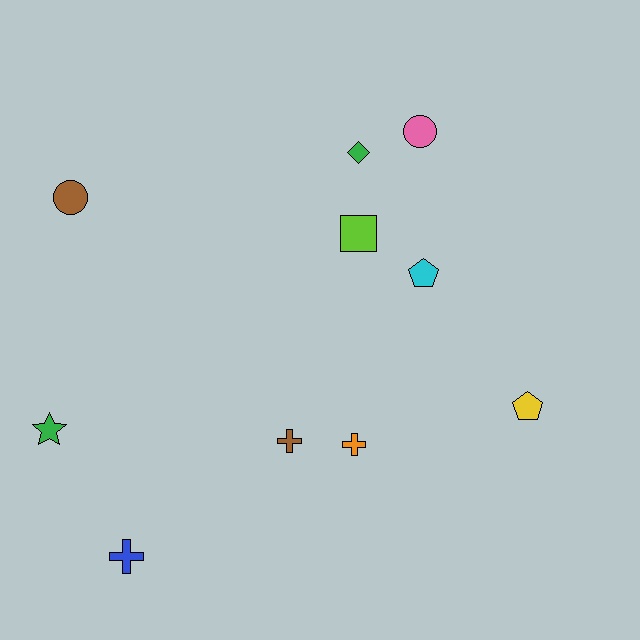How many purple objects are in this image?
There are no purple objects.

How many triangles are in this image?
There are no triangles.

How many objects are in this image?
There are 10 objects.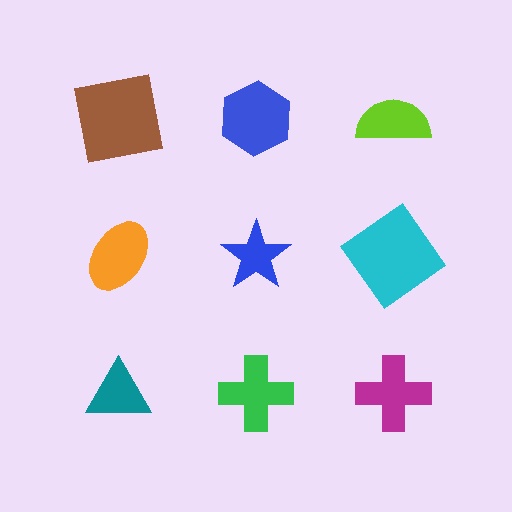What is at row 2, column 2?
A blue star.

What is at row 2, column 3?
A cyan diamond.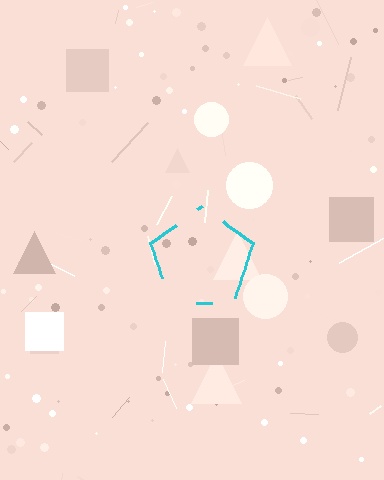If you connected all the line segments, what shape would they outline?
They would outline a pentagon.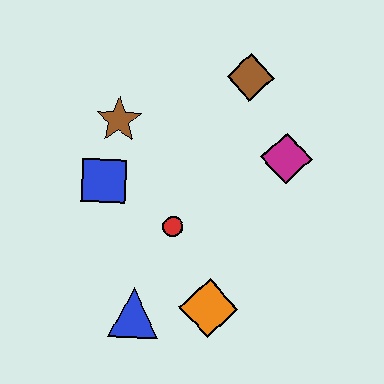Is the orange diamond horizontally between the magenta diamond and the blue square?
Yes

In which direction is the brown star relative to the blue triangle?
The brown star is above the blue triangle.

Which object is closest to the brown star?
The blue square is closest to the brown star.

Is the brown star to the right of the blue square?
Yes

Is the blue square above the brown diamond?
No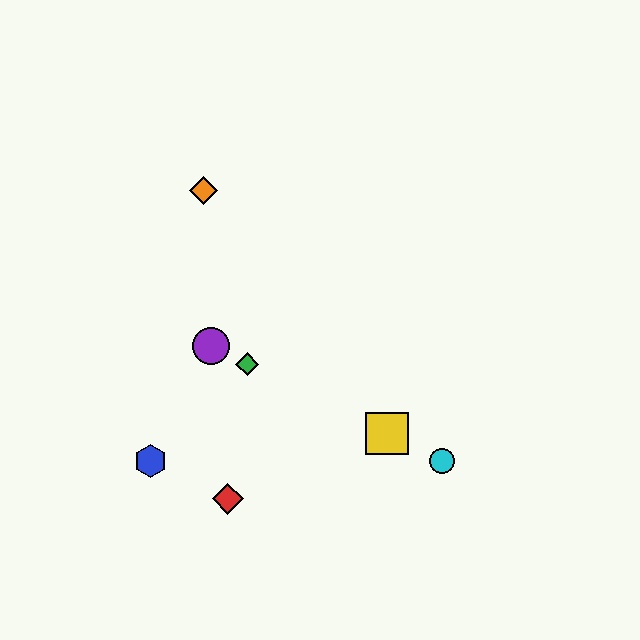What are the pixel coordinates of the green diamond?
The green diamond is at (247, 364).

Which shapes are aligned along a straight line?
The green diamond, the yellow square, the purple circle, the cyan circle are aligned along a straight line.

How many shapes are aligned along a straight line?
4 shapes (the green diamond, the yellow square, the purple circle, the cyan circle) are aligned along a straight line.